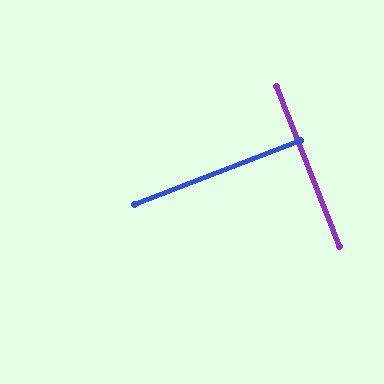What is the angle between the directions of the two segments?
Approximately 89 degrees.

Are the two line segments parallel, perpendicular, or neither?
Perpendicular — they meet at approximately 89°.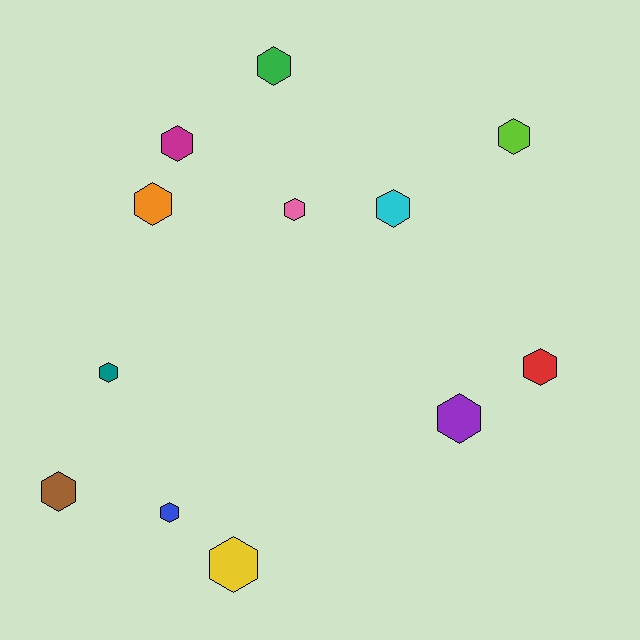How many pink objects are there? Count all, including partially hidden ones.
There is 1 pink object.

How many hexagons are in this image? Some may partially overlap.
There are 12 hexagons.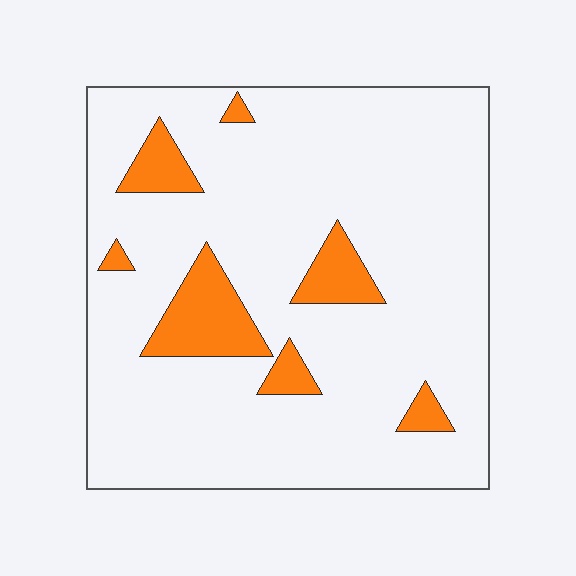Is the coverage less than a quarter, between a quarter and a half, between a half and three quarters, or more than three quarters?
Less than a quarter.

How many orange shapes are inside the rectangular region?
7.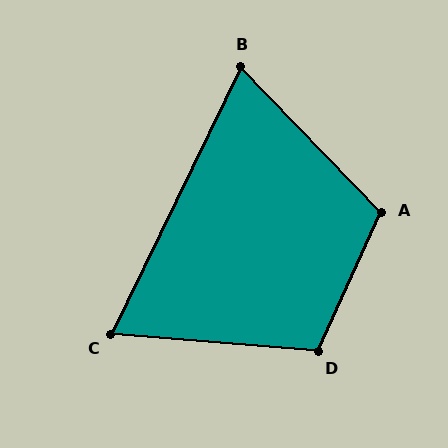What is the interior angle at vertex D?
Approximately 110 degrees (obtuse).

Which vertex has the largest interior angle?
A, at approximately 111 degrees.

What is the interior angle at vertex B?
Approximately 70 degrees (acute).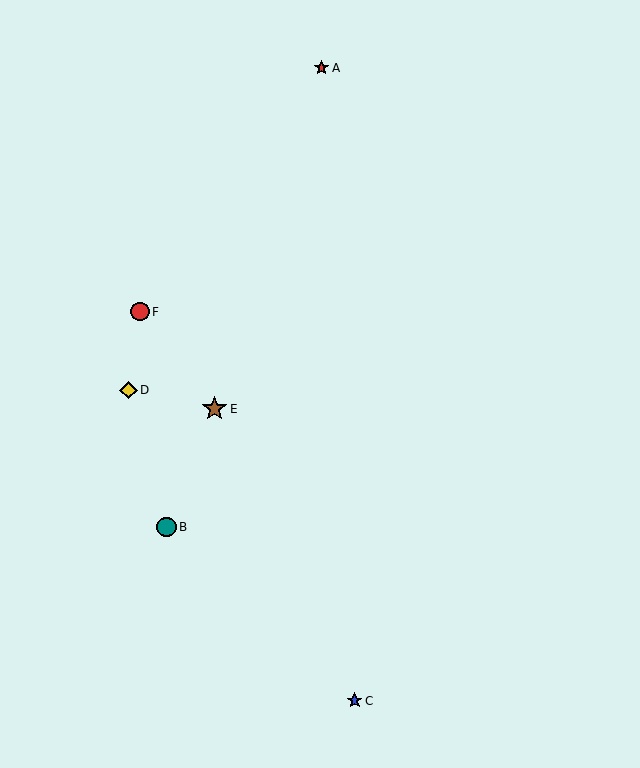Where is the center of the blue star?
The center of the blue star is at (355, 701).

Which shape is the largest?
The brown star (labeled E) is the largest.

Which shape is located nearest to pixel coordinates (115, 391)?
The yellow diamond (labeled D) at (128, 390) is nearest to that location.